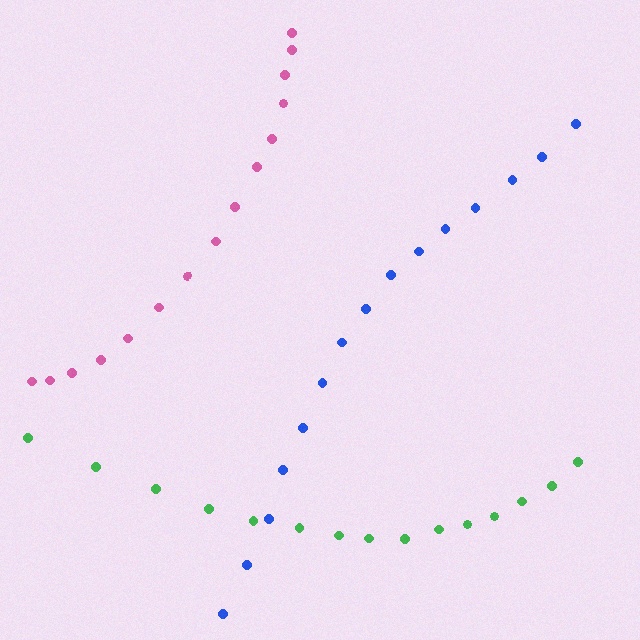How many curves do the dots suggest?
There are 3 distinct paths.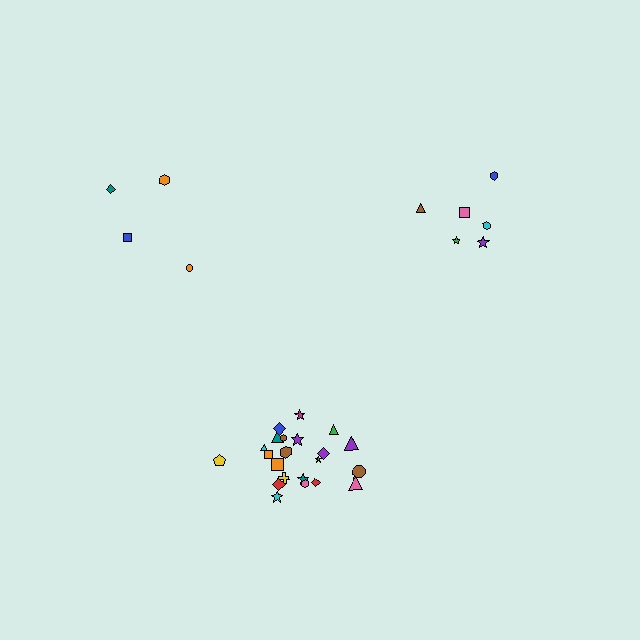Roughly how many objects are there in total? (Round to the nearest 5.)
Roughly 30 objects in total.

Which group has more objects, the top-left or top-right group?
The top-right group.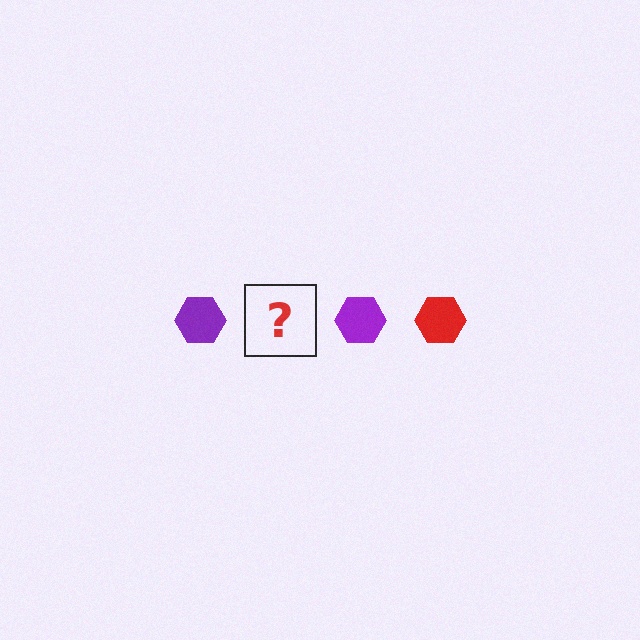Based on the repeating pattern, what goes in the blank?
The blank should be a red hexagon.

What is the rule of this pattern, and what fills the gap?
The rule is that the pattern cycles through purple, red hexagons. The gap should be filled with a red hexagon.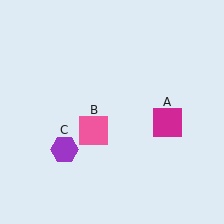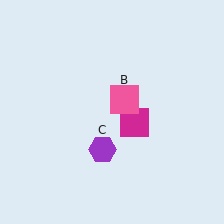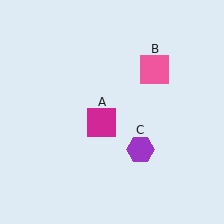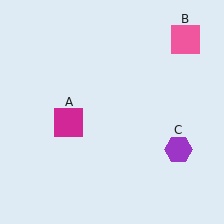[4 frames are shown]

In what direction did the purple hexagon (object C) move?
The purple hexagon (object C) moved right.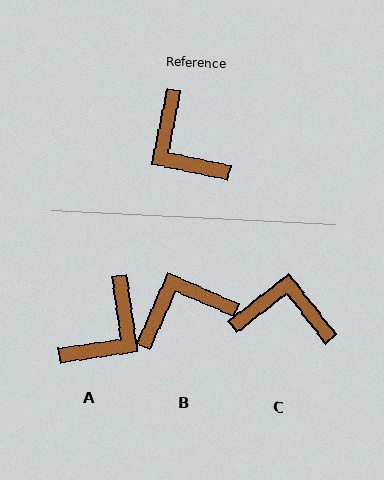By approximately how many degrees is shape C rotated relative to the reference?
Approximately 131 degrees clockwise.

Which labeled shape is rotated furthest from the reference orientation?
C, about 131 degrees away.